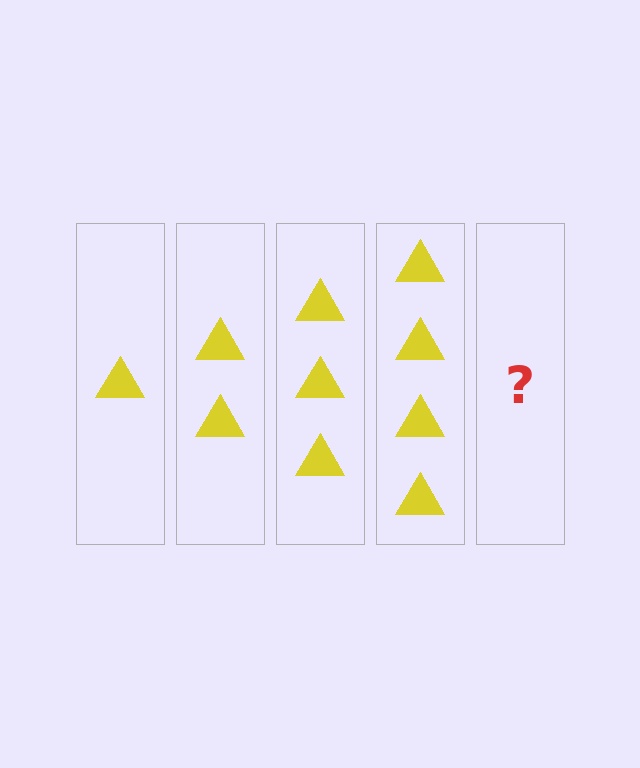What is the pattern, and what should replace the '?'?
The pattern is that each step adds one more triangle. The '?' should be 5 triangles.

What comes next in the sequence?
The next element should be 5 triangles.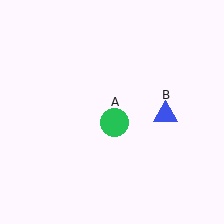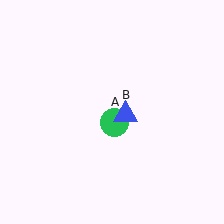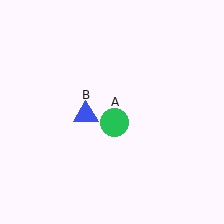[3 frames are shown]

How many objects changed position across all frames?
1 object changed position: blue triangle (object B).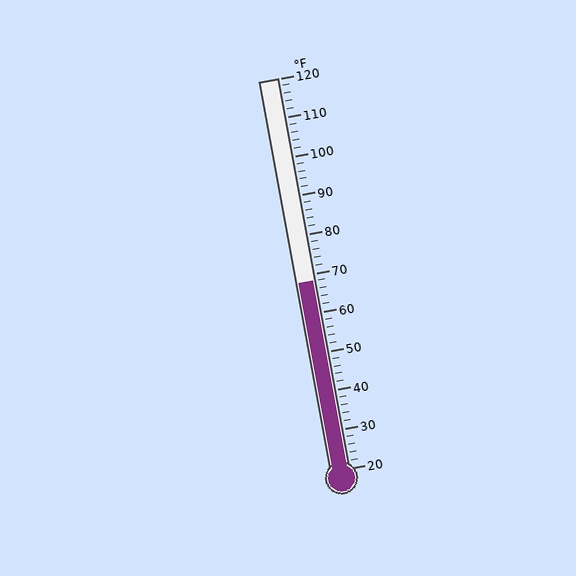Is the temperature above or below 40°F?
The temperature is above 40°F.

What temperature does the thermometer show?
The thermometer shows approximately 68°F.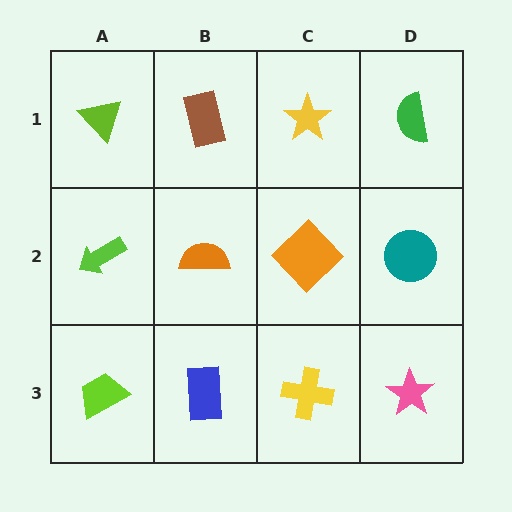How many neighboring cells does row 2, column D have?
3.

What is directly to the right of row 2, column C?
A teal circle.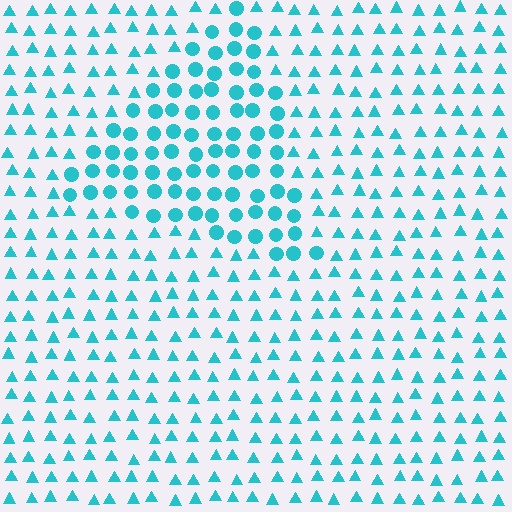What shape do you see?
I see a triangle.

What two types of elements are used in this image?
The image uses circles inside the triangle region and triangles outside it.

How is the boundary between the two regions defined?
The boundary is defined by a change in element shape: circles inside vs. triangles outside. All elements share the same color and spacing.